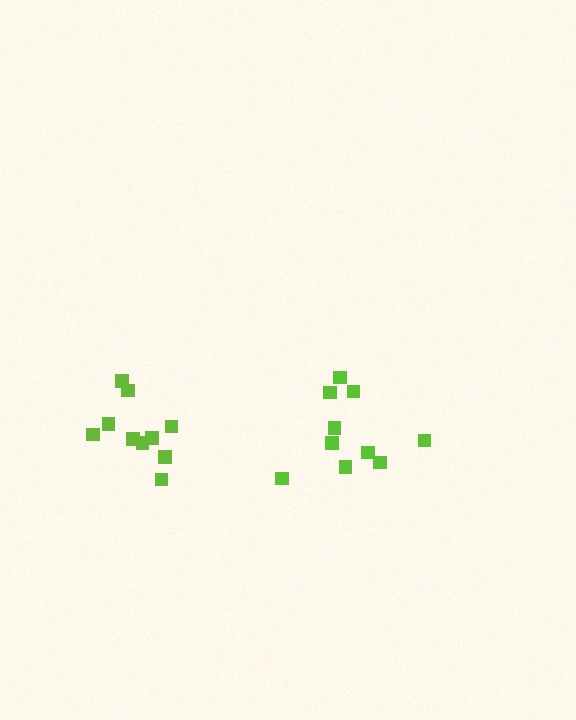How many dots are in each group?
Group 1: 10 dots, Group 2: 10 dots (20 total).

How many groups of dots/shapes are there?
There are 2 groups.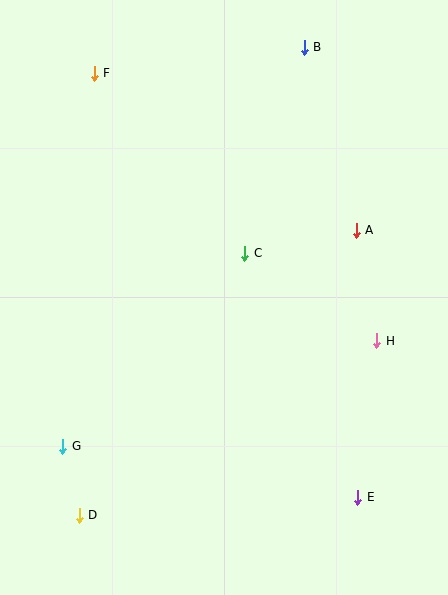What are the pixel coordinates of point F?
Point F is at (94, 73).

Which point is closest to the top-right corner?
Point B is closest to the top-right corner.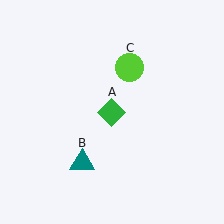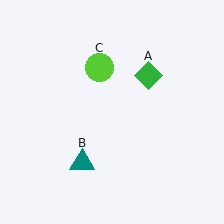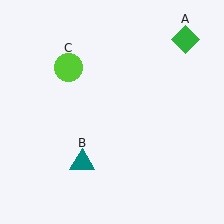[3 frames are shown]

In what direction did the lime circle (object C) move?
The lime circle (object C) moved left.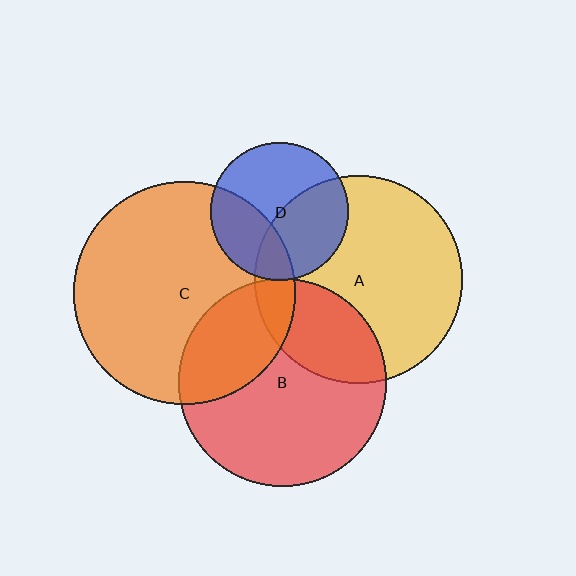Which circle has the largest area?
Circle C (orange).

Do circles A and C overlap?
Yes.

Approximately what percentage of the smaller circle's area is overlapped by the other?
Approximately 10%.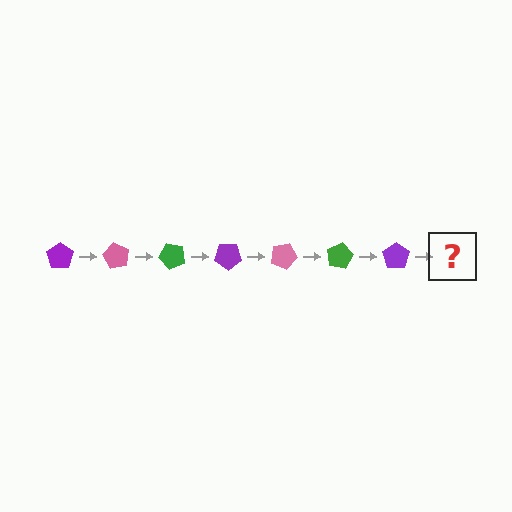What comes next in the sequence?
The next element should be a pink pentagon, rotated 420 degrees from the start.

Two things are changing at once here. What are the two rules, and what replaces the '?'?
The two rules are that it rotates 60 degrees each step and the color cycles through purple, pink, and green. The '?' should be a pink pentagon, rotated 420 degrees from the start.